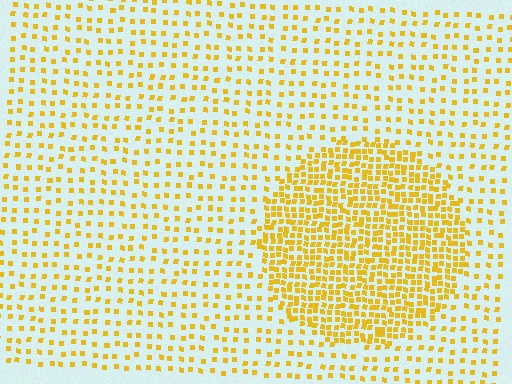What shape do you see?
I see a circle.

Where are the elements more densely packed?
The elements are more densely packed inside the circle boundary.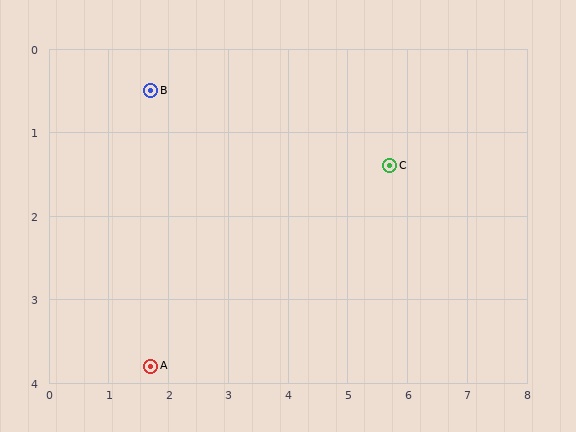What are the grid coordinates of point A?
Point A is at approximately (1.7, 3.8).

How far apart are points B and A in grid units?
Points B and A are about 3.3 grid units apart.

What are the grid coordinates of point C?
Point C is at approximately (5.7, 1.4).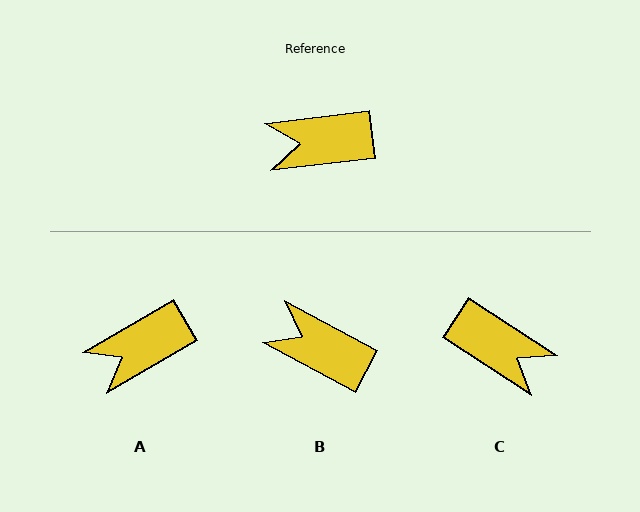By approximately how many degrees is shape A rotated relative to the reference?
Approximately 24 degrees counter-clockwise.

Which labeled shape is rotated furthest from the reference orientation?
C, about 140 degrees away.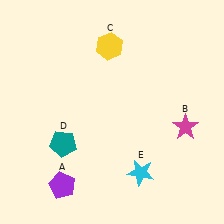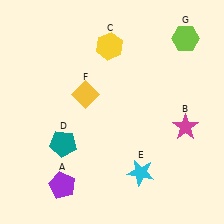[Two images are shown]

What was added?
A yellow diamond (F), a lime hexagon (G) were added in Image 2.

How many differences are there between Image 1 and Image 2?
There are 2 differences between the two images.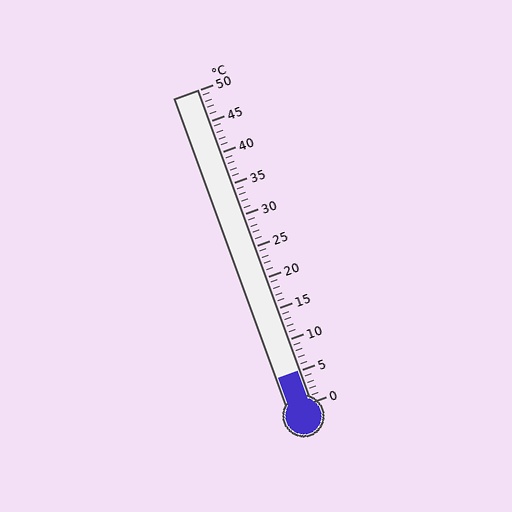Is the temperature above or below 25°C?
The temperature is below 25°C.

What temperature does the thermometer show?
The thermometer shows approximately 5°C.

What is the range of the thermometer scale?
The thermometer scale ranges from 0°C to 50°C.